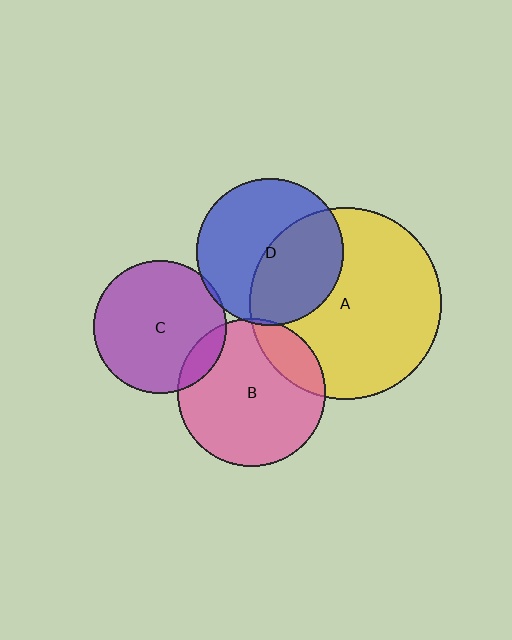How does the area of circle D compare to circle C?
Approximately 1.2 times.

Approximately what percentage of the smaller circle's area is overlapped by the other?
Approximately 45%.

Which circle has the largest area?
Circle A (yellow).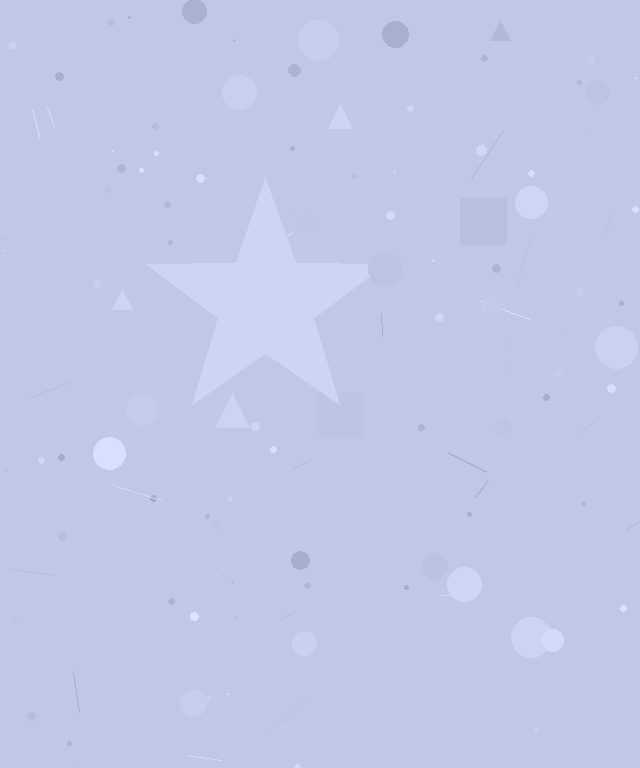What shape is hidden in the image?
A star is hidden in the image.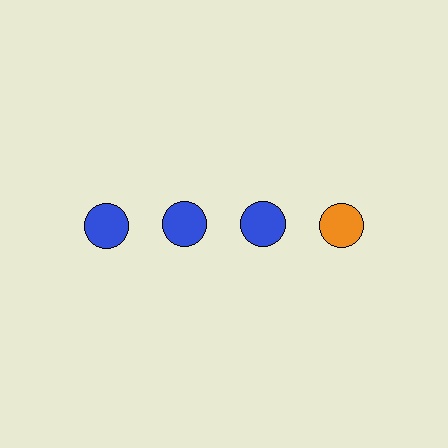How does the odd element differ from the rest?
It has a different color: orange instead of blue.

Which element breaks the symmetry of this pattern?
The orange circle in the top row, second from right column breaks the symmetry. All other shapes are blue circles.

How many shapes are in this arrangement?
There are 4 shapes arranged in a grid pattern.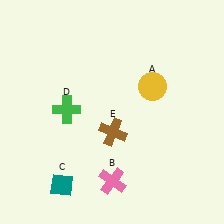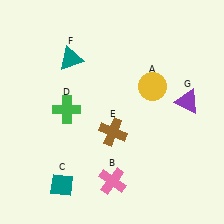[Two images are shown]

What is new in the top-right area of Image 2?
A purple triangle (G) was added in the top-right area of Image 2.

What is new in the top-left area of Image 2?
A teal triangle (F) was added in the top-left area of Image 2.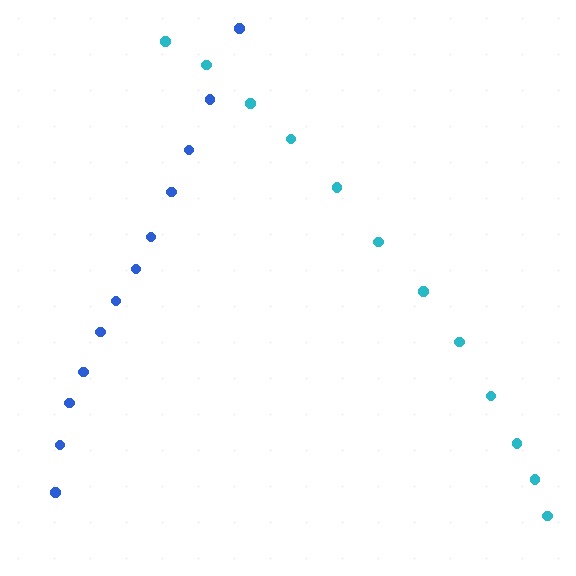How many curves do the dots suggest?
There are 2 distinct paths.